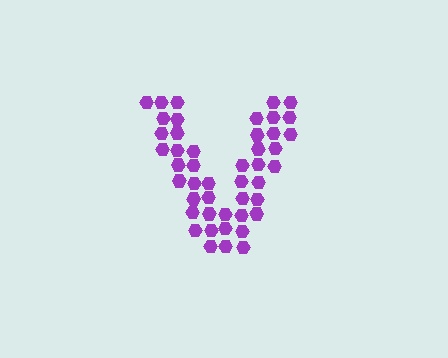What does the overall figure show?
The overall figure shows the letter V.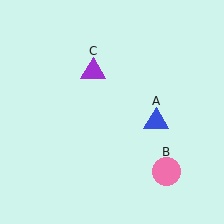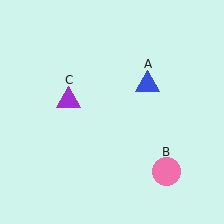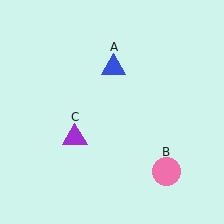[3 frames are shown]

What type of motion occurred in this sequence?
The blue triangle (object A), purple triangle (object C) rotated counterclockwise around the center of the scene.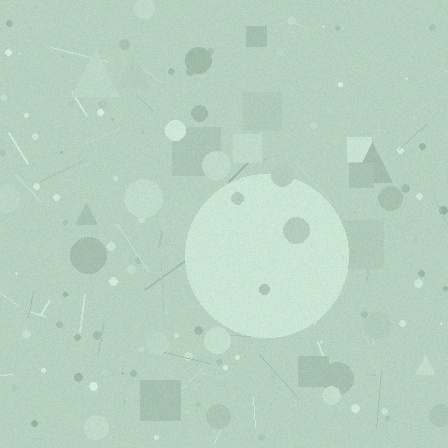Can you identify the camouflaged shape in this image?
The camouflaged shape is a circle.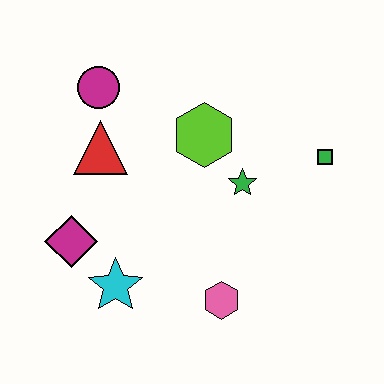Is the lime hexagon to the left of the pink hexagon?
Yes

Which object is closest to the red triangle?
The magenta circle is closest to the red triangle.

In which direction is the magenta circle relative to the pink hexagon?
The magenta circle is above the pink hexagon.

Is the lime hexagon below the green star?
No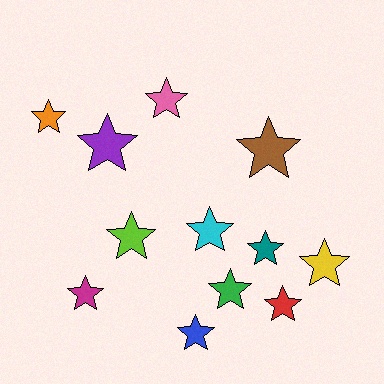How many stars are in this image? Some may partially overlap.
There are 12 stars.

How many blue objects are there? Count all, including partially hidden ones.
There is 1 blue object.